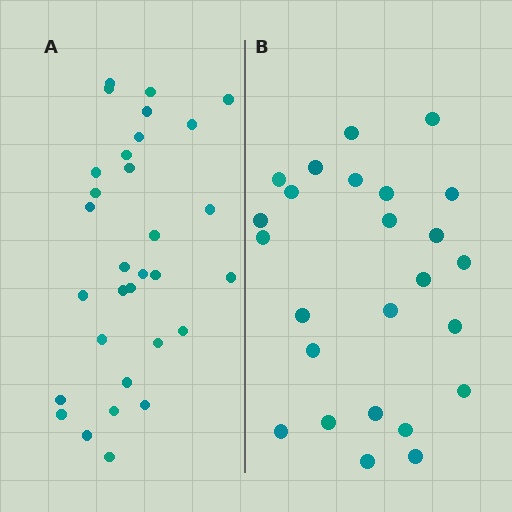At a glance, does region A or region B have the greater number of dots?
Region A (the left region) has more dots.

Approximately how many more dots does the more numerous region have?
Region A has about 6 more dots than region B.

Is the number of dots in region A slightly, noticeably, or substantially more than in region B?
Region A has only slightly more — the two regions are fairly close. The ratio is roughly 1.2 to 1.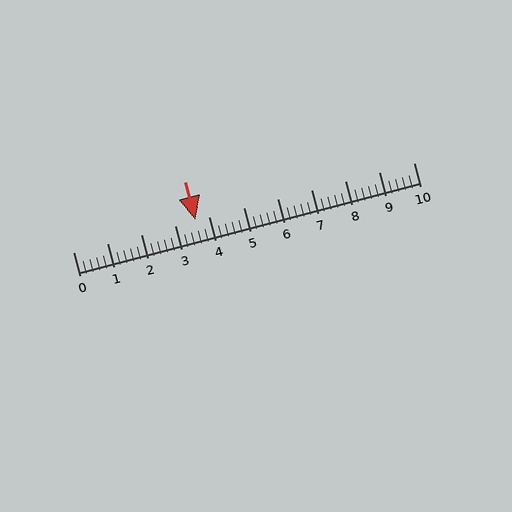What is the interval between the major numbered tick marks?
The major tick marks are spaced 1 units apart.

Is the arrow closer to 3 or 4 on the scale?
The arrow is closer to 4.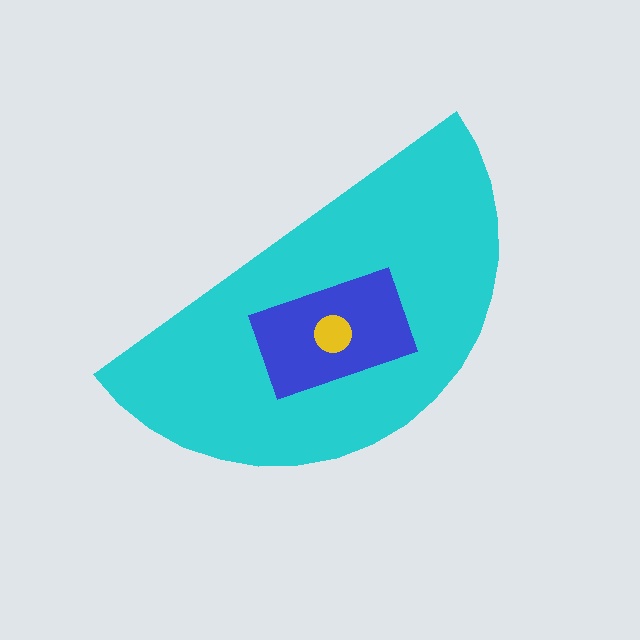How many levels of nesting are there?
3.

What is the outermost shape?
The cyan semicircle.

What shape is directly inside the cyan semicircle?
The blue rectangle.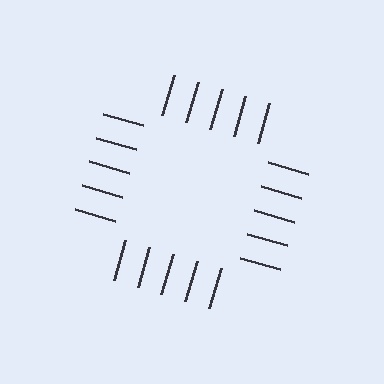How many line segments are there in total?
20 — 5 along each of the 4 edges.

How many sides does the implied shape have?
4 sides — the line-ends trace a square.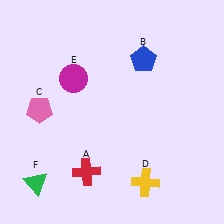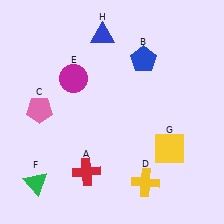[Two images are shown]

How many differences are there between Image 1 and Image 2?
There are 2 differences between the two images.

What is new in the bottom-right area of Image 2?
A yellow square (G) was added in the bottom-right area of Image 2.